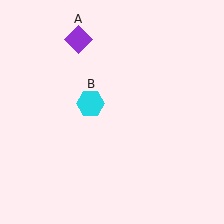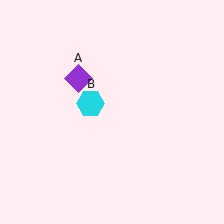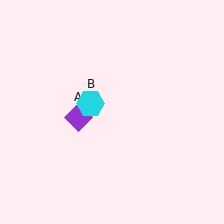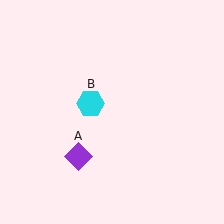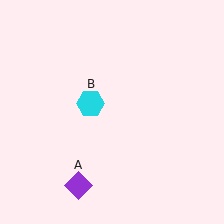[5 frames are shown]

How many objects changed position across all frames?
1 object changed position: purple diamond (object A).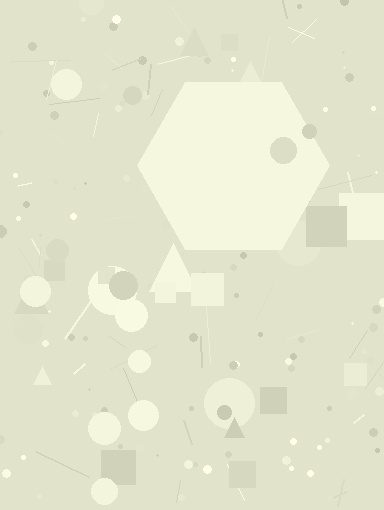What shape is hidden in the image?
A hexagon is hidden in the image.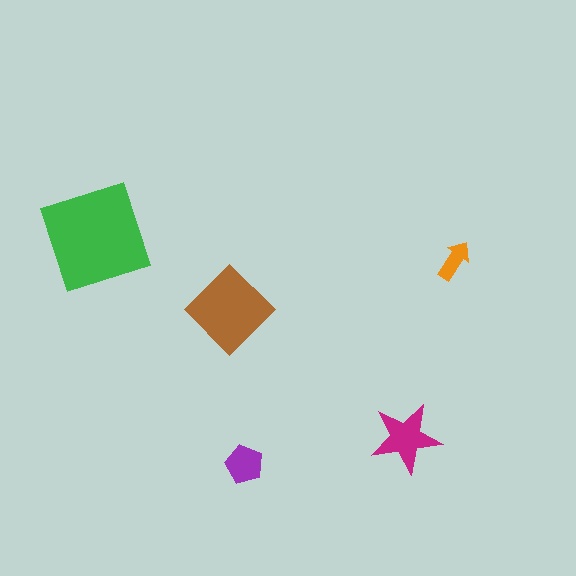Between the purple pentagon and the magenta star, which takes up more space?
The magenta star.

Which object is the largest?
The green square.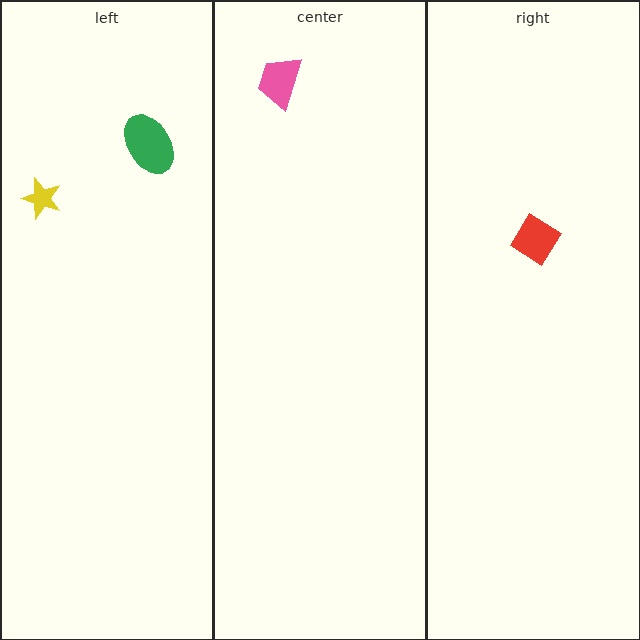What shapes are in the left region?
The yellow star, the green ellipse.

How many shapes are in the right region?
1.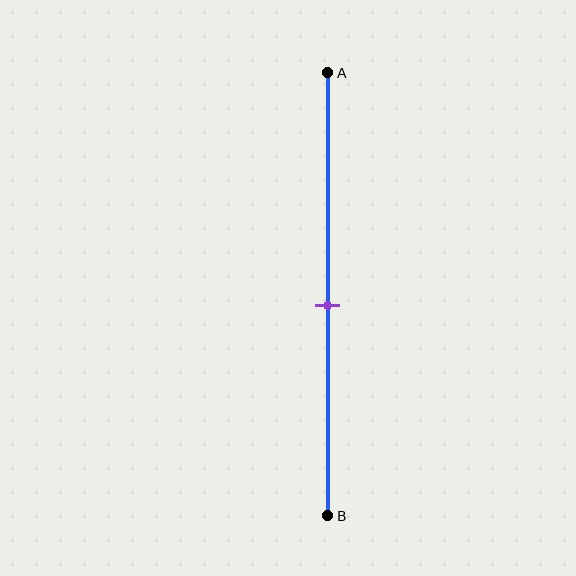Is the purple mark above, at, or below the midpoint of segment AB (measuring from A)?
The purple mark is approximately at the midpoint of segment AB.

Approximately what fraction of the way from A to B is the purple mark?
The purple mark is approximately 50% of the way from A to B.